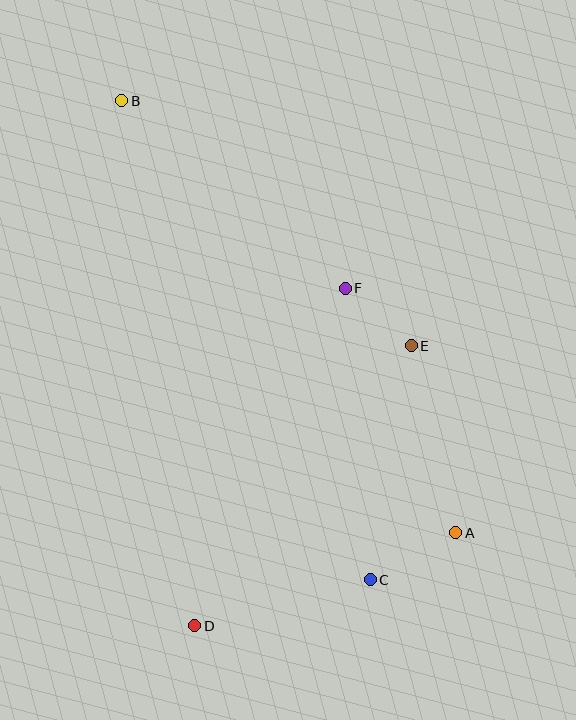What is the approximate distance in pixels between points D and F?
The distance between D and F is approximately 369 pixels.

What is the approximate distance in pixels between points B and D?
The distance between B and D is approximately 530 pixels.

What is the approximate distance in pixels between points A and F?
The distance between A and F is approximately 269 pixels.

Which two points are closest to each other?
Points E and F are closest to each other.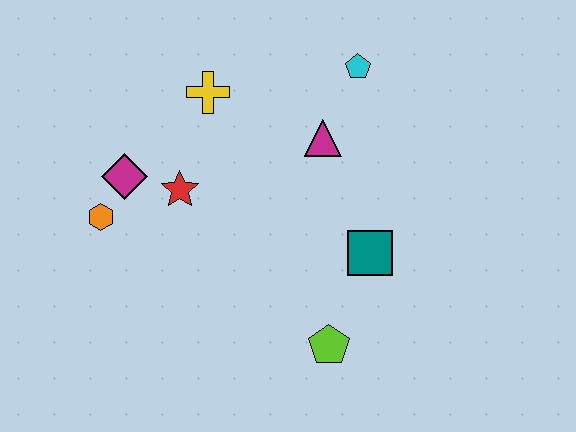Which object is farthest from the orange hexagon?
The cyan pentagon is farthest from the orange hexagon.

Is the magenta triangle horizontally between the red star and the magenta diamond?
No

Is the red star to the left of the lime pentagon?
Yes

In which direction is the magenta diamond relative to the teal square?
The magenta diamond is to the left of the teal square.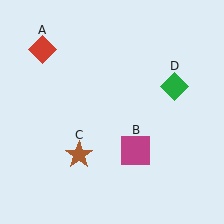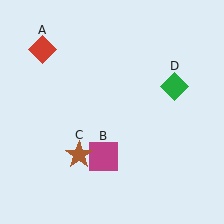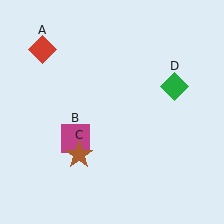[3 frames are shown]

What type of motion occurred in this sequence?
The magenta square (object B) rotated clockwise around the center of the scene.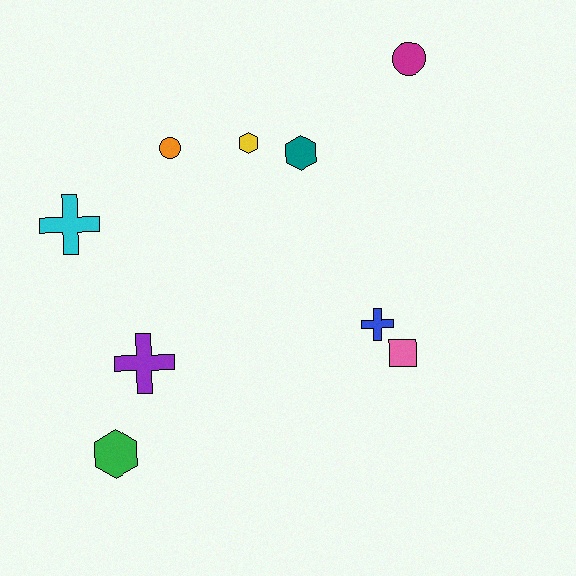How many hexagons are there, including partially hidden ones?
There are 3 hexagons.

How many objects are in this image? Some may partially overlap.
There are 9 objects.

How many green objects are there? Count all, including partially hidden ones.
There is 1 green object.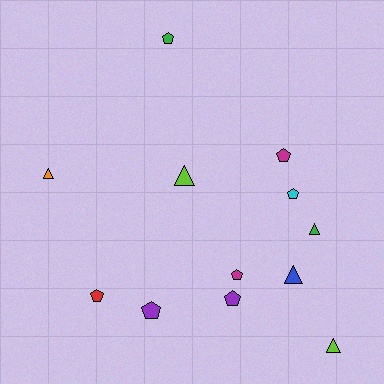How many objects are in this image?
There are 12 objects.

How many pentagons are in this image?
There are 7 pentagons.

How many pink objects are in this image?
There are no pink objects.